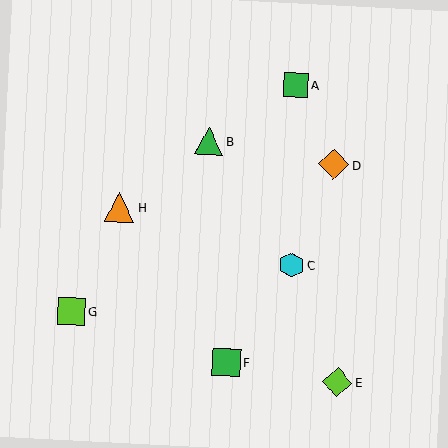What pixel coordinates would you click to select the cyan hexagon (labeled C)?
Click at (292, 265) to select the cyan hexagon C.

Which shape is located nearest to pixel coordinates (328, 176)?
The orange diamond (labeled D) at (334, 164) is nearest to that location.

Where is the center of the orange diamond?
The center of the orange diamond is at (334, 164).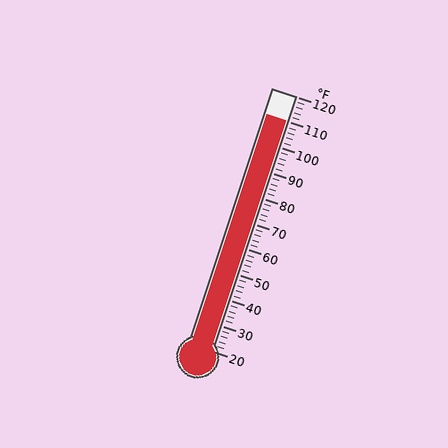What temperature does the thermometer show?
The thermometer shows approximately 110°F.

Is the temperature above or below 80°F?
The temperature is above 80°F.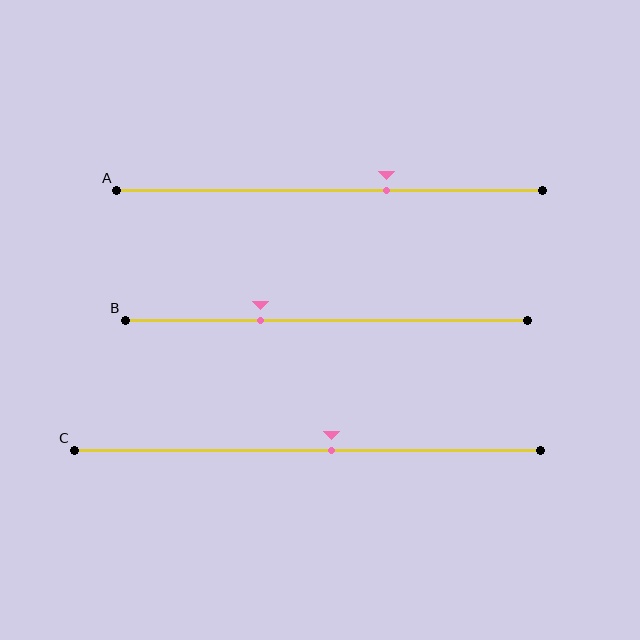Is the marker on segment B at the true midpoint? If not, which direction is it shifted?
No, the marker on segment B is shifted to the left by about 16% of the segment length.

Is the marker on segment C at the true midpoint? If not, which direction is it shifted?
No, the marker on segment C is shifted to the right by about 5% of the segment length.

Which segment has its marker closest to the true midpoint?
Segment C has its marker closest to the true midpoint.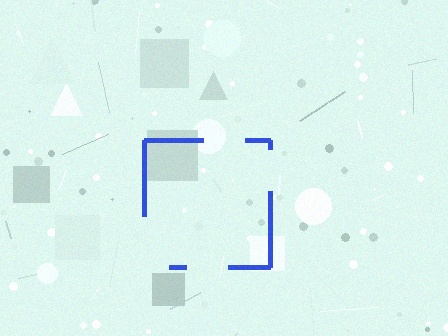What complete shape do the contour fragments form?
The contour fragments form a square.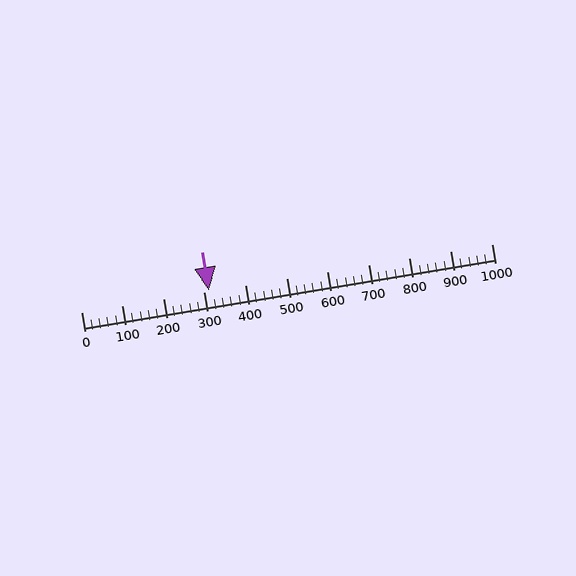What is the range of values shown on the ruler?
The ruler shows values from 0 to 1000.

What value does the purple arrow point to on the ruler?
The purple arrow points to approximately 312.